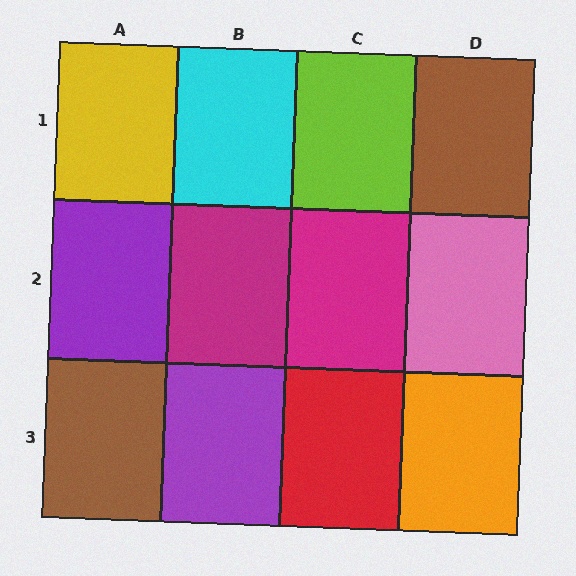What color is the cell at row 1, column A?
Yellow.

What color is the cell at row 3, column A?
Brown.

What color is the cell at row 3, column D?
Orange.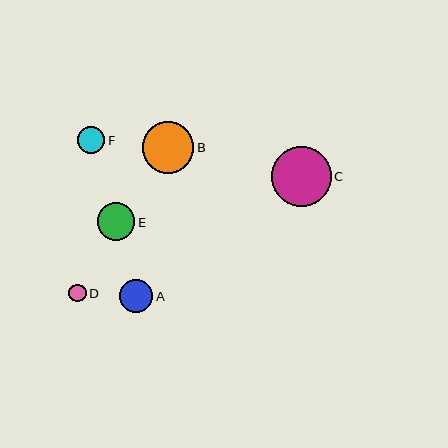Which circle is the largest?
Circle C is the largest with a size of approximately 60 pixels.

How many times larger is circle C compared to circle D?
Circle C is approximately 3.4 times the size of circle D.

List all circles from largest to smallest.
From largest to smallest: C, B, E, A, F, D.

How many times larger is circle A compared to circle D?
Circle A is approximately 1.9 times the size of circle D.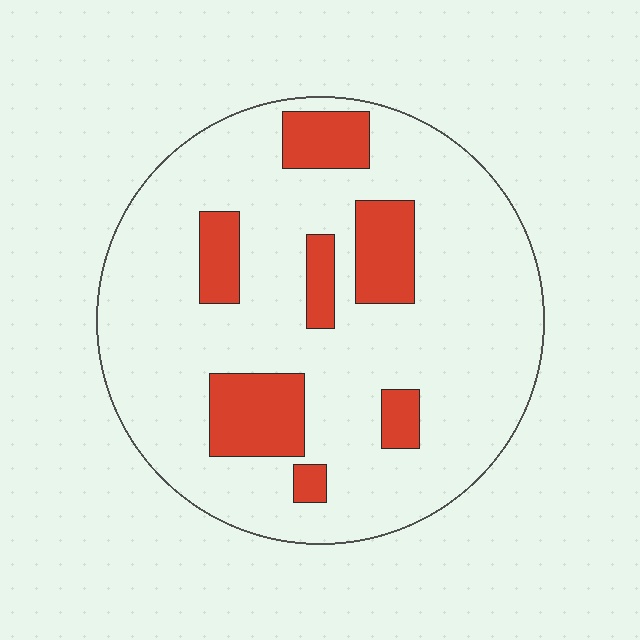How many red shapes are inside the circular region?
7.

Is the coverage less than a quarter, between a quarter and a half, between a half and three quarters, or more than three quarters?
Less than a quarter.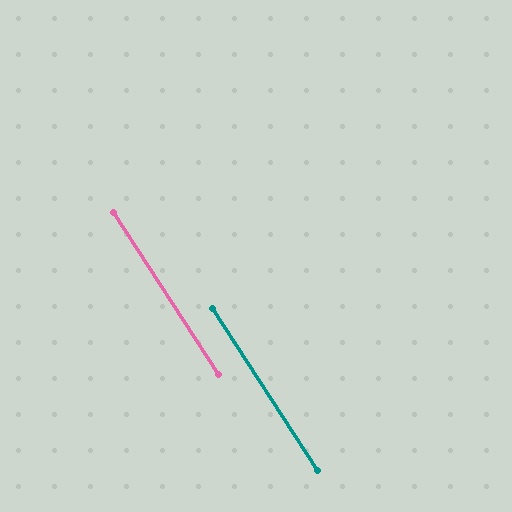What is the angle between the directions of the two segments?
Approximately 0 degrees.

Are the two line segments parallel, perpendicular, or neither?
Parallel — their directions differ by only 0.0°.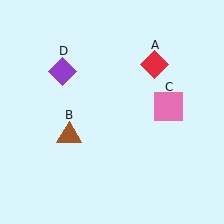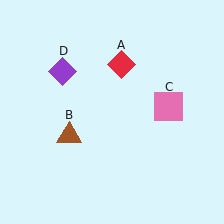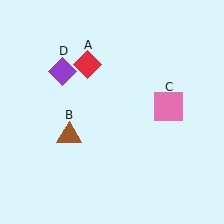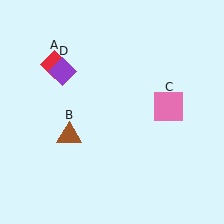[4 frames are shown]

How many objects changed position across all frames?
1 object changed position: red diamond (object A).